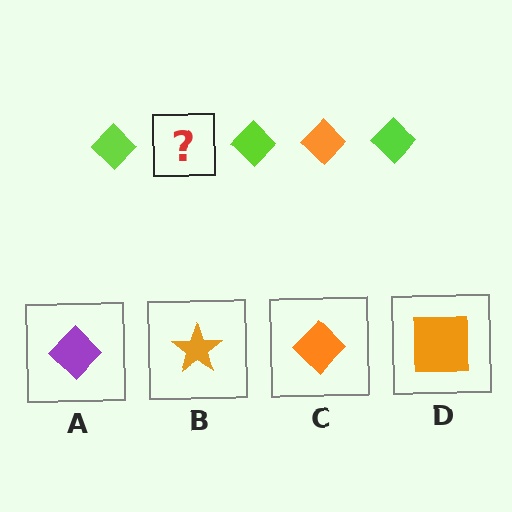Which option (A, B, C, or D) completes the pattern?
C.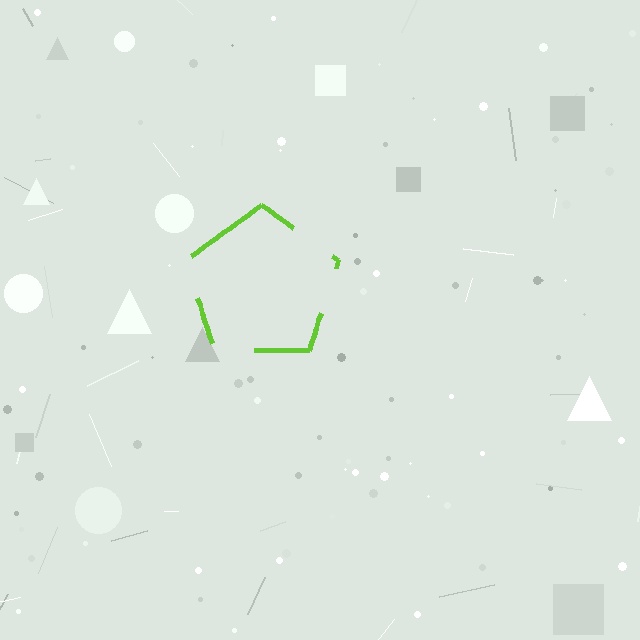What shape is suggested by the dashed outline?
The dashed outline suggests a pentagon.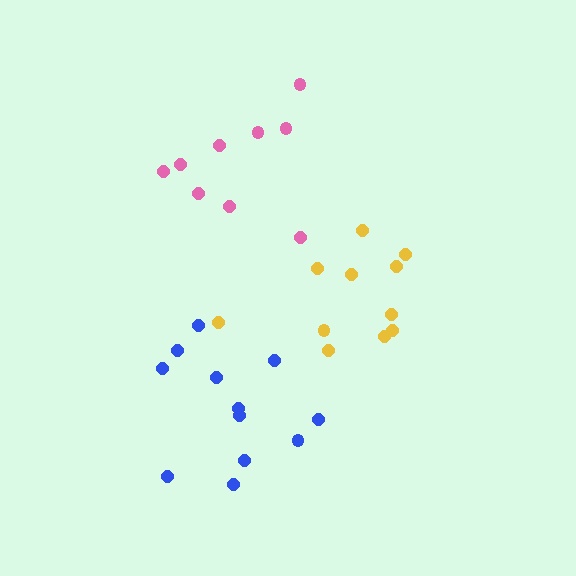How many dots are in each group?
Group 1: 9 dots, Group 2: 11 dots, Group 3: 12 dots (32 total).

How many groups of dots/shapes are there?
There are 3 groups.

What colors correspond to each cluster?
The clusters are colored: pink, yellow, blue.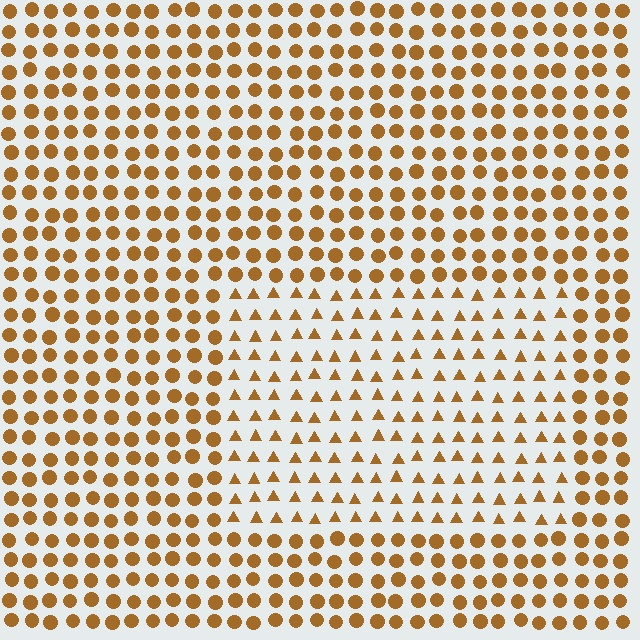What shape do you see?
I see a rectangle.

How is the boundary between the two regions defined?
The boundary is defined by a change in element shape: triangles inside vs. circles outside. All elements share the same color and spacing.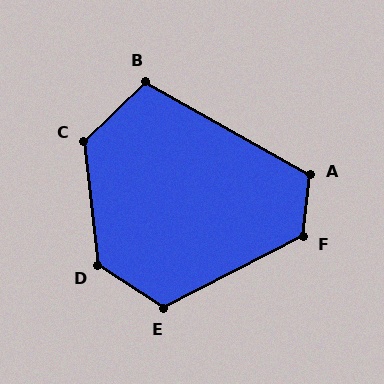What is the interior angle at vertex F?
Approximately 124 degrees (obtuse).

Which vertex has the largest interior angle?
D, at approximately 130 degrees.